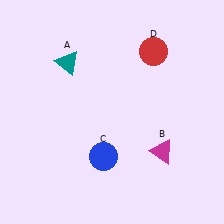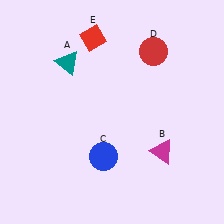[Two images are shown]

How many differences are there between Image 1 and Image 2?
There is 1 difference between the two images.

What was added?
A red diamond (E) was added in Image 2.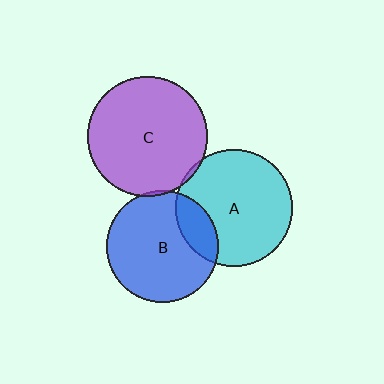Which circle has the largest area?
Circle C (purple).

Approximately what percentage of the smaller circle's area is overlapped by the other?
Approximately 5%.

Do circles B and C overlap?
Yes.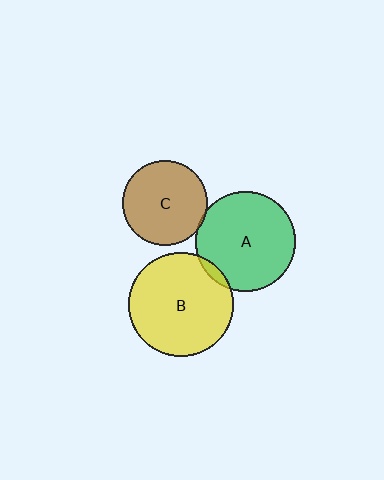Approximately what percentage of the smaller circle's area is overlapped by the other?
Approximately 5%.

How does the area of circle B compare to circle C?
Approximately 1.5 times.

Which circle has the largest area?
Circle B (yellow).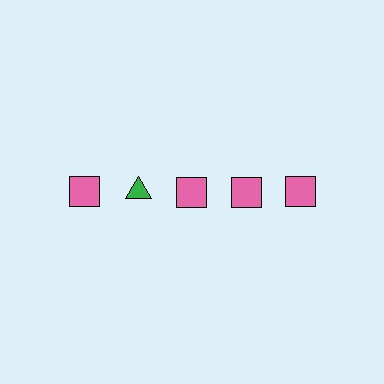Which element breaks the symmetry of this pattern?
The green triangle in the top row, second from left column breaks the symmetry. All other shapes are pink squares.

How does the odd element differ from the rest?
It differs in both color (green instead of pink) and shape (triangle instead of square).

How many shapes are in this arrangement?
There are 5 shapes arranged in a grid pattern.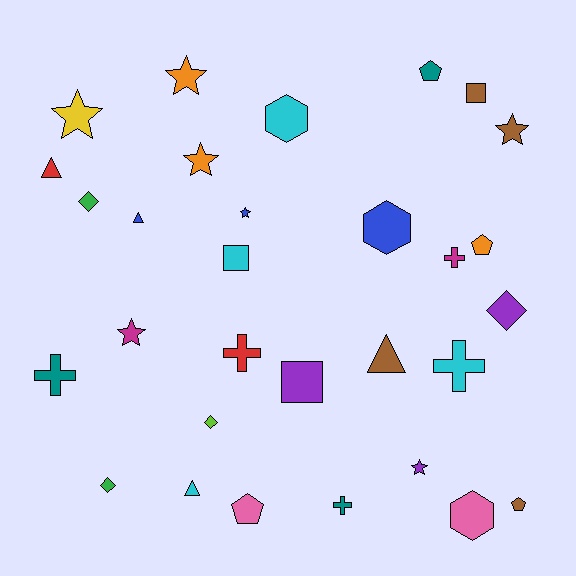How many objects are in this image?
There are 30 objects.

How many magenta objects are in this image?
There are 2 magenta objects.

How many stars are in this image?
There are 7 stars.